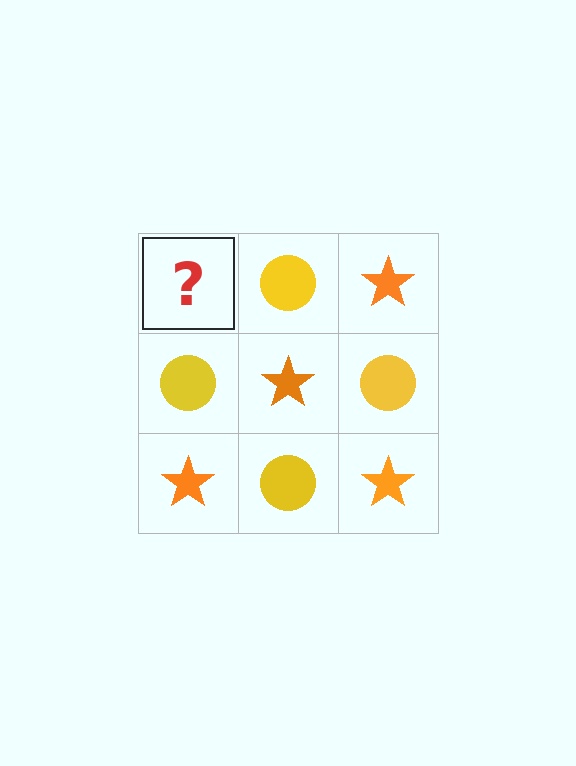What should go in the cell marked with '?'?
The missing cell should contain an orange star.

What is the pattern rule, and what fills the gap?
The rule is that it alternates orange star and yellow circle in a checkerboard pattern. The gap should be filled with an orange star.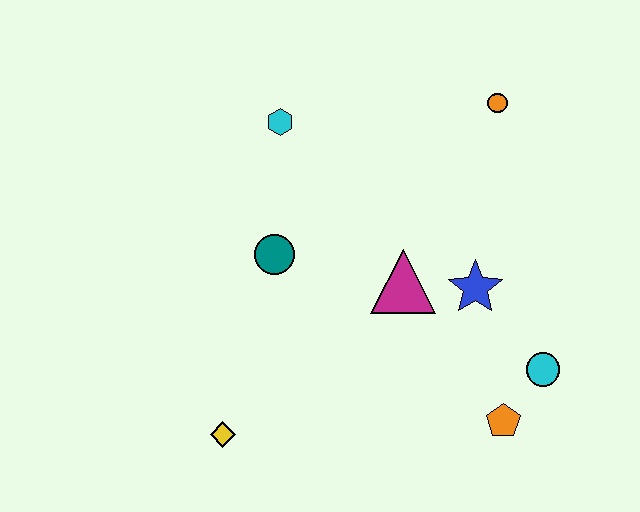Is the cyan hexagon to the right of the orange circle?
No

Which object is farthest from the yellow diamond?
The orange circle is farthest from the yellow diamond.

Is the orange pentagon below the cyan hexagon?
Yes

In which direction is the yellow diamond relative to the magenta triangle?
The yellow diamond is to the left of the magenta triangle.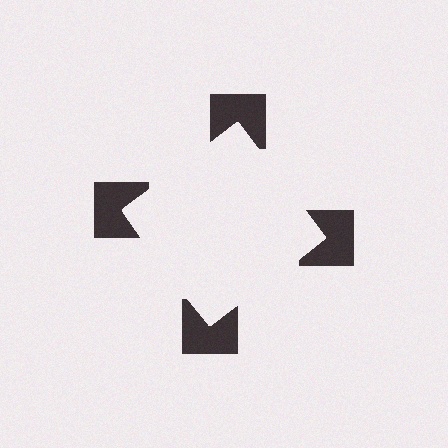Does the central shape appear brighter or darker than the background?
It typically appears slightly brighter than the background, even though no actual brightness change is drawn.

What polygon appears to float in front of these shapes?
An illusory square — its edges are inferred from the aligned wedge cuts in the notched squares, not physically drawn.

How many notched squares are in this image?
There are 4 — one at each vertex of the illusory square.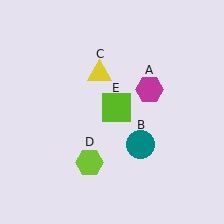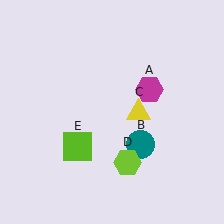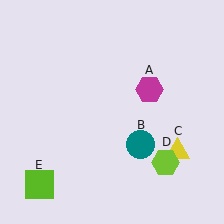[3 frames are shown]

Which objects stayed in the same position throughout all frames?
Magenta hexagon (object A) and teal circle (object B) remained stationary.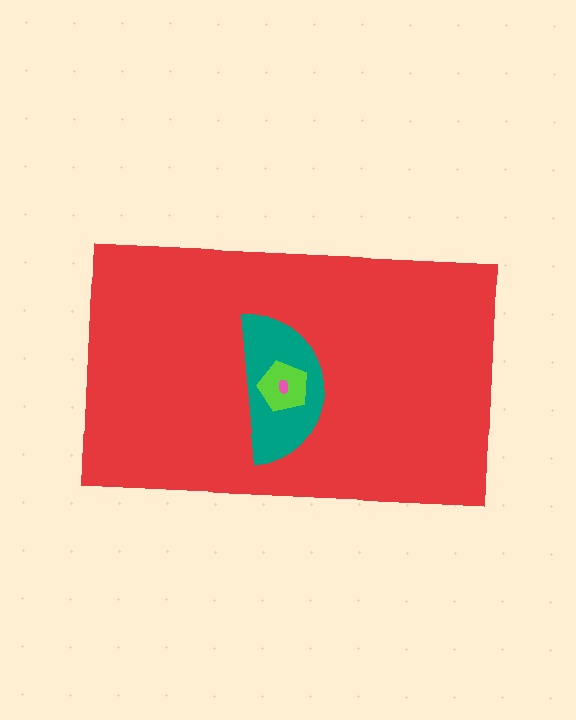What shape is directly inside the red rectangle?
The teal semicircle.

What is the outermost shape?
The red rectangle.